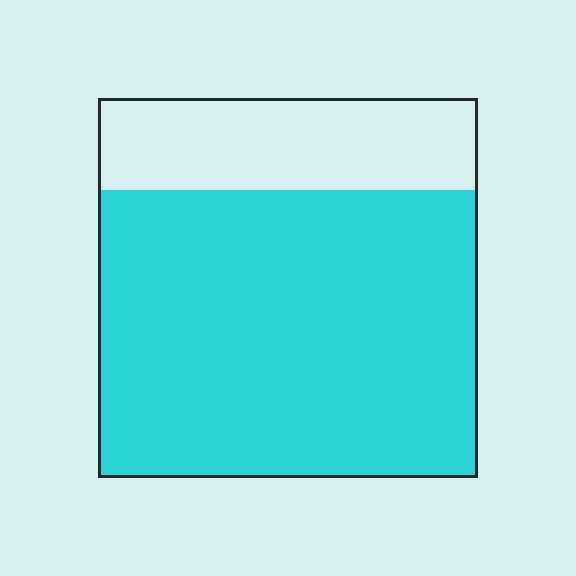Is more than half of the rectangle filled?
Yes.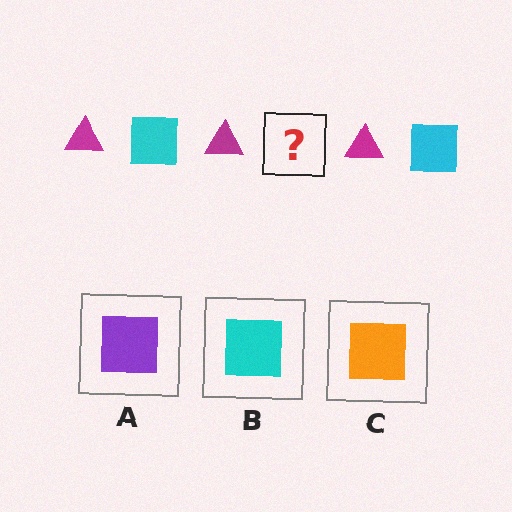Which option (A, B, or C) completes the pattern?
B.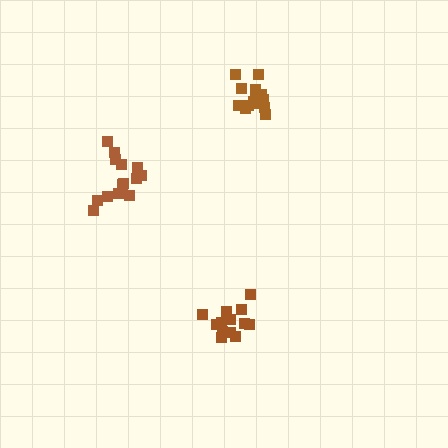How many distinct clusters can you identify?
There are 3 distinct clusters.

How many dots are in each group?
Group 1: 13 dots, Group 2: 15 dots, Group 3: 14 dots (42 total).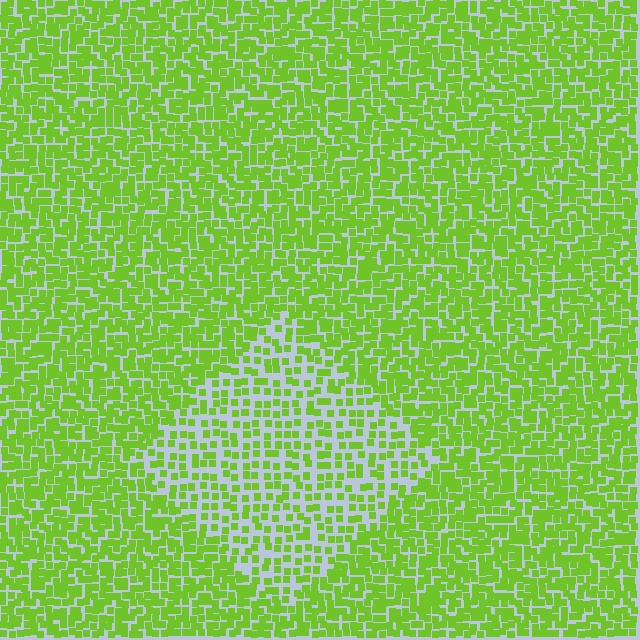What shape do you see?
I see a diamond.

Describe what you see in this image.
The image contains small lime elements arranged at two different densities. A diamond-shaped region is visible where the elements are less densely packed than the surrounding area.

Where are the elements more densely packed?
The elements are more densely packed outside the diamond boundary.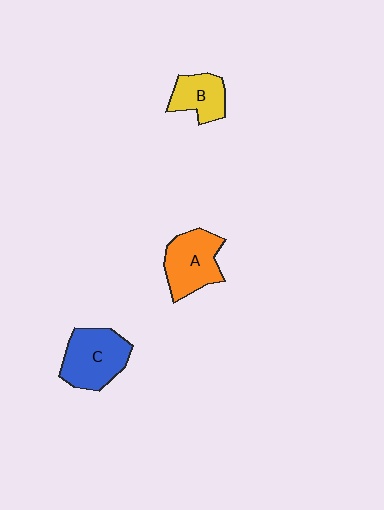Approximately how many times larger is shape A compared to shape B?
Approximately 1.4 times.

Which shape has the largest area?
Shape C (blue).